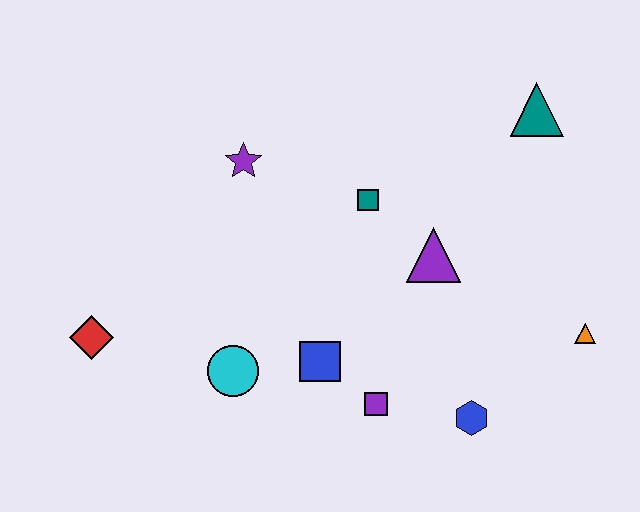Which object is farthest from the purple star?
The orange triangle is farthest from the purple star.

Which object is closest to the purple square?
The blue square is closest to the purple square.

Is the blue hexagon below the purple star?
Yes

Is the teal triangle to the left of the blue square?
No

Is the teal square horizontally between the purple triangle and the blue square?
Yes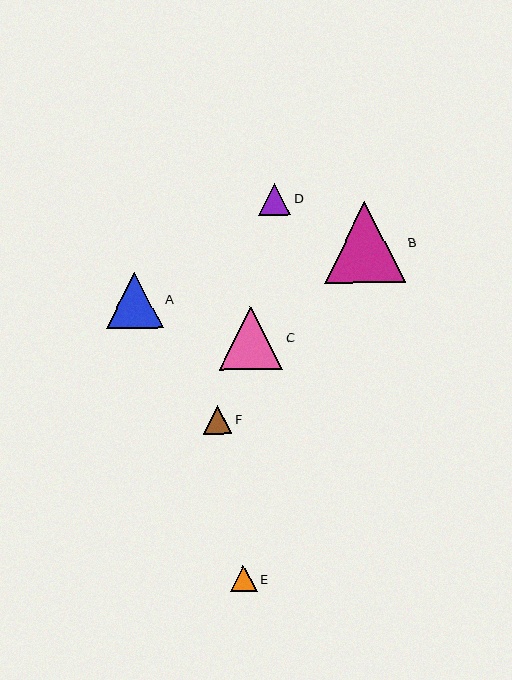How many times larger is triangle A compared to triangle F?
Triangle A is approximately 2.0 times the size of triangle F.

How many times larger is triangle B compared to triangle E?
Triangle B is approximately 3.0 times the size of triangle E.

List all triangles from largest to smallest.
From largest to smallest: B, C, A, D, F, E.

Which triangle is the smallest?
Triangle E is the smallest with a size of approximately 26 pixels.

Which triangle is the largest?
Triangle B is the largest with a size of approximately 80 pixels.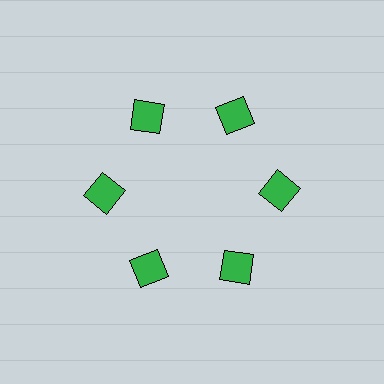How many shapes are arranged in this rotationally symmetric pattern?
There are 6 shapes, arranged in 6 groups of 1.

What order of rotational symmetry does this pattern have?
This pattern has 6-fold rotational symmetry.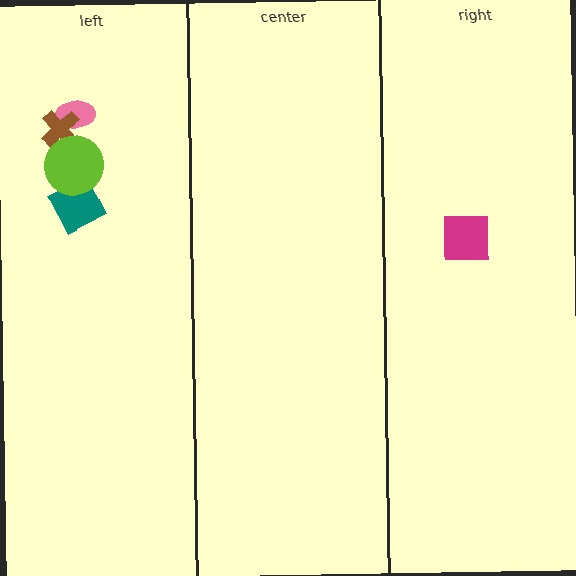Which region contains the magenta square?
The right region.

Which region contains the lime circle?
The left region.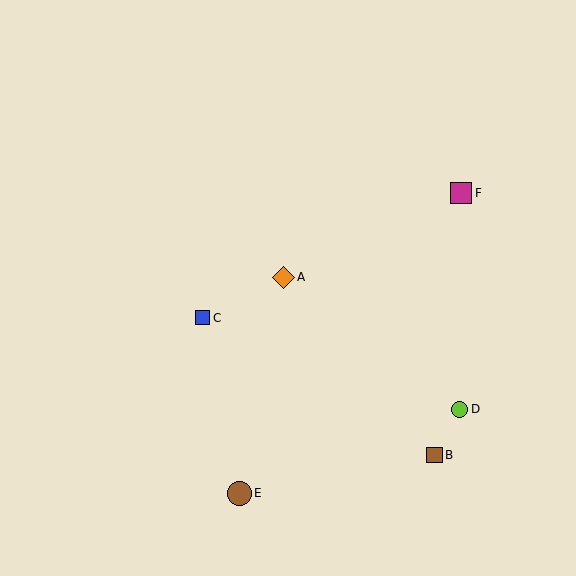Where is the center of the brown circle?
The center of the brown circle is at (240, 493).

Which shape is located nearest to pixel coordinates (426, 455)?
The brown square (labeled B) at (434, 455) is nearest to that location.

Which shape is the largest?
The brown circle (labeled E) is the largest.